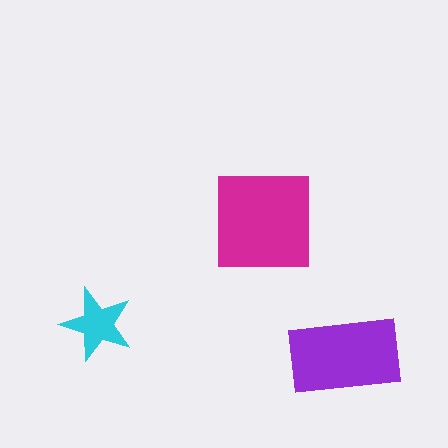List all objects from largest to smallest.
The magenta square, the purple rectangle, the cyan star.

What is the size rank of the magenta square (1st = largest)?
1st.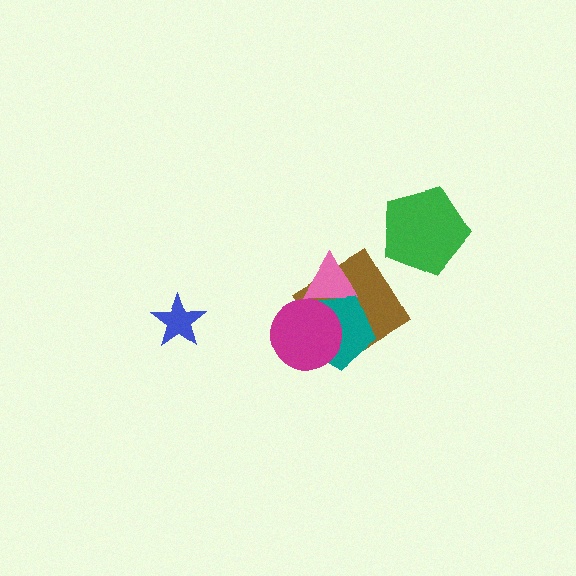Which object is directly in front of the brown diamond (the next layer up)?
The pink triangle is directly in front of the brown diamond.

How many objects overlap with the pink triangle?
3 objects overlap with the pink triangle.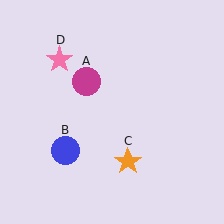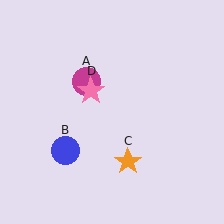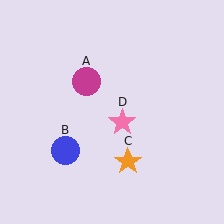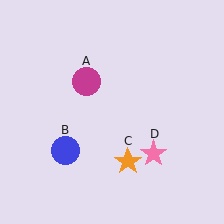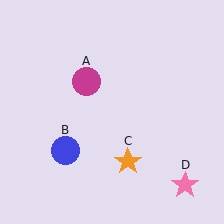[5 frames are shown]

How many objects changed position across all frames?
1 object changed position: pink star (object D).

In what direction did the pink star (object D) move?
The pink star (object D) moved down and to the right.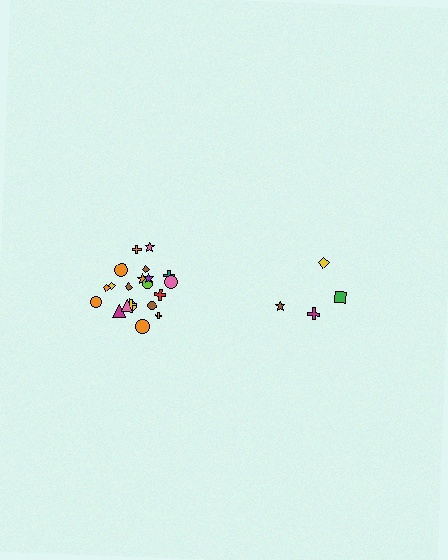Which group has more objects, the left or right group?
The left group.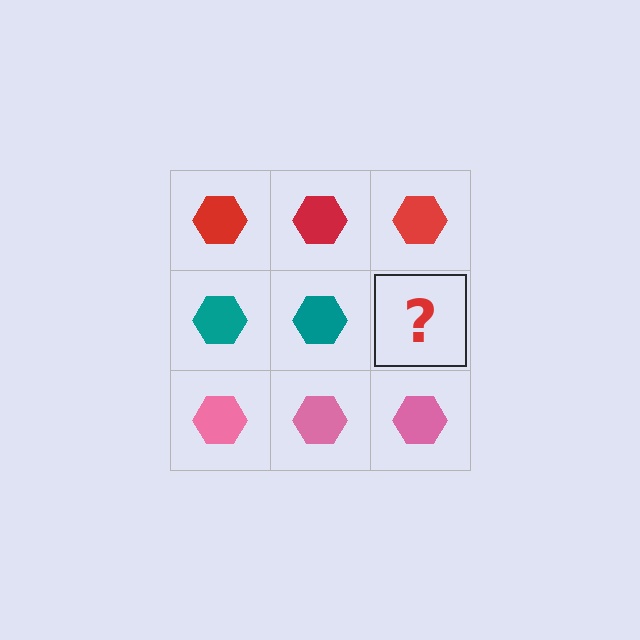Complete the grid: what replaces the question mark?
The question mark should be replaced with a teal hexagon.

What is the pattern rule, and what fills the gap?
The rule is that each row has a consistent color. The gap should be filled with a teal hexagon.